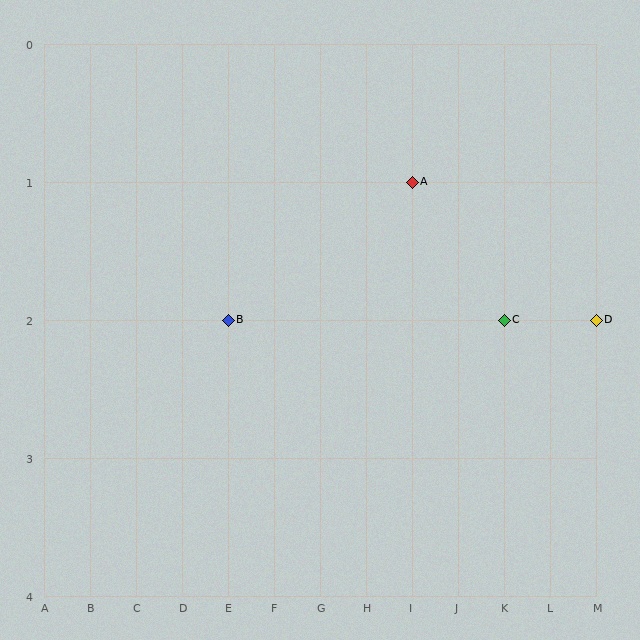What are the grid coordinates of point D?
Point D is at grid coordinates (M, 2).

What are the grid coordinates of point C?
Point C is at grid coordinates (K, 2).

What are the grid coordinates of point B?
Point B is at grid coordinates (E, 2).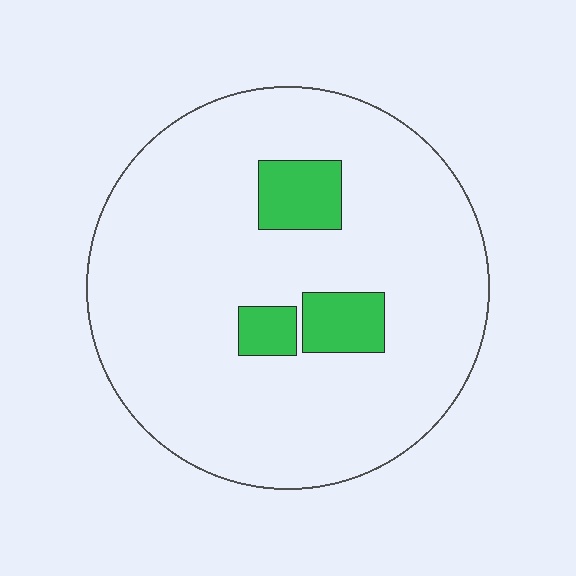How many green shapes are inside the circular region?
3.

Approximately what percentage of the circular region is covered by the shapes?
Approximately 10%.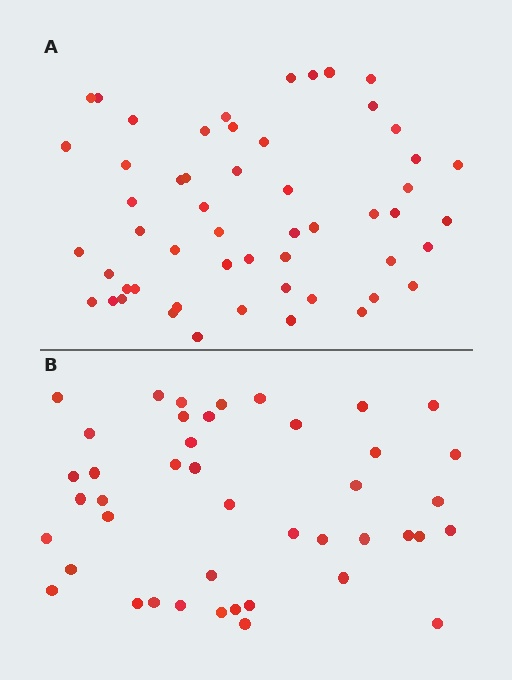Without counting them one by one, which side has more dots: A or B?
Region A (the top region) has more dots.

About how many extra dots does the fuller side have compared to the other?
Region A has roughly 12 or so more dots than region B.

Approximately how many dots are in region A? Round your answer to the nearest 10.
About 50 dots. (The exact count is 54, which rounds to 50.)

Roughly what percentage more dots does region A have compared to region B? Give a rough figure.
About 25% more.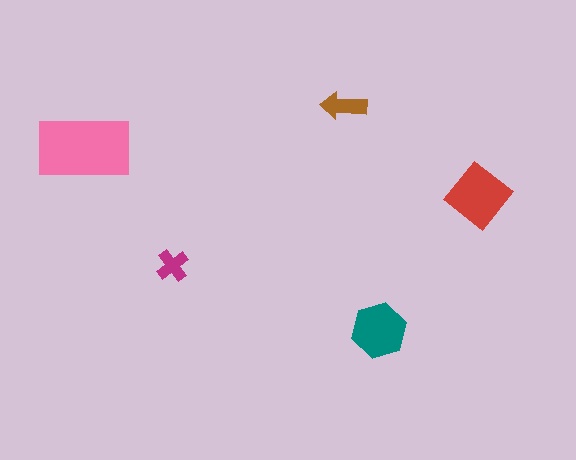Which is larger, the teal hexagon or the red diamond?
The red diamond.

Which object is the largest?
The pink rectangle.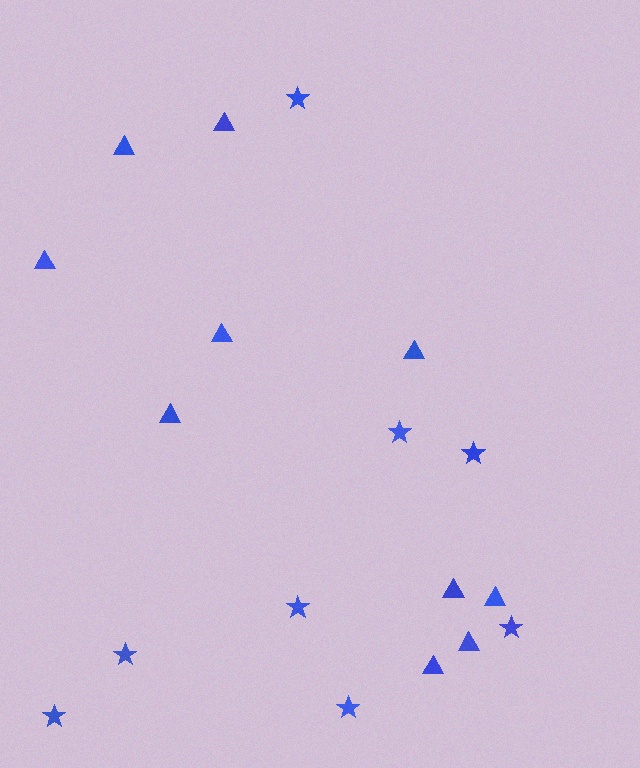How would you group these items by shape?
There are 2 groups: one group of triangles (10) and one group of stars (8).